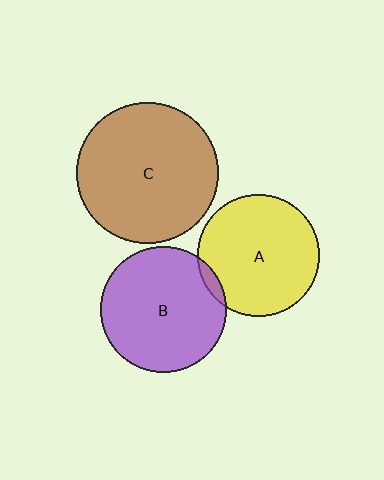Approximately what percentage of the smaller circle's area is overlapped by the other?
Approximately 5%.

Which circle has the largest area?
Circle C (brown).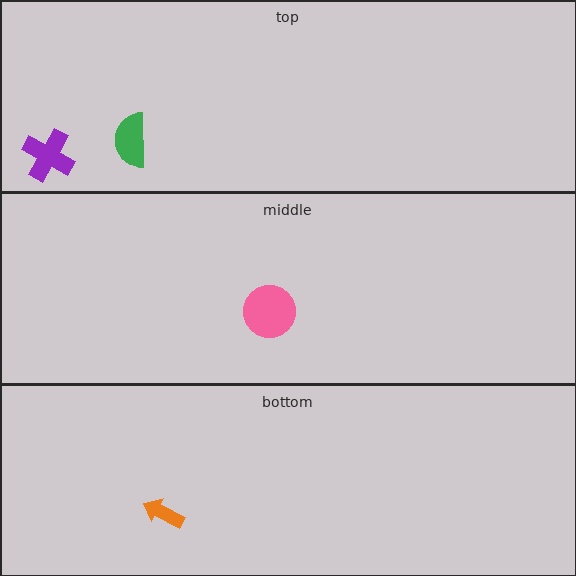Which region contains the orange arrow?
The bottom region.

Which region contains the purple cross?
The top region.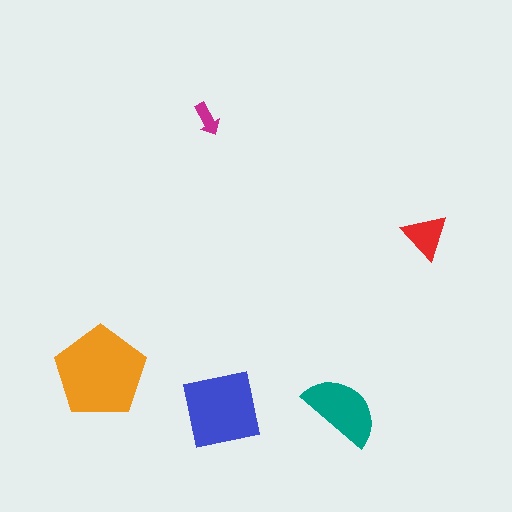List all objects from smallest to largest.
The magenta arrow, the red triangle, the teal semicircle, the blue square, the orange pentagon.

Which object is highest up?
The magenta arrow is topmost.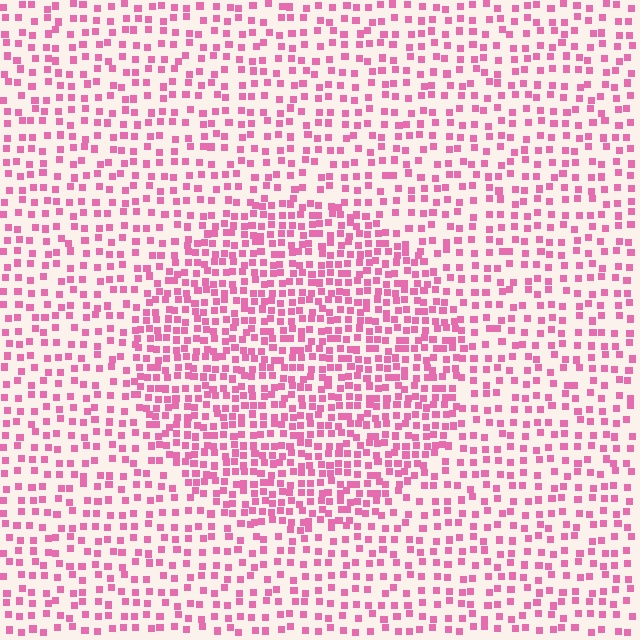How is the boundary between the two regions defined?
The boundary is defined by a change in element density (approximately 1.8x ratio). All elements are the same color, size, and shape.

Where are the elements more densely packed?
The elements are more densely packed inside the circle boundary.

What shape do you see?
I see a circle.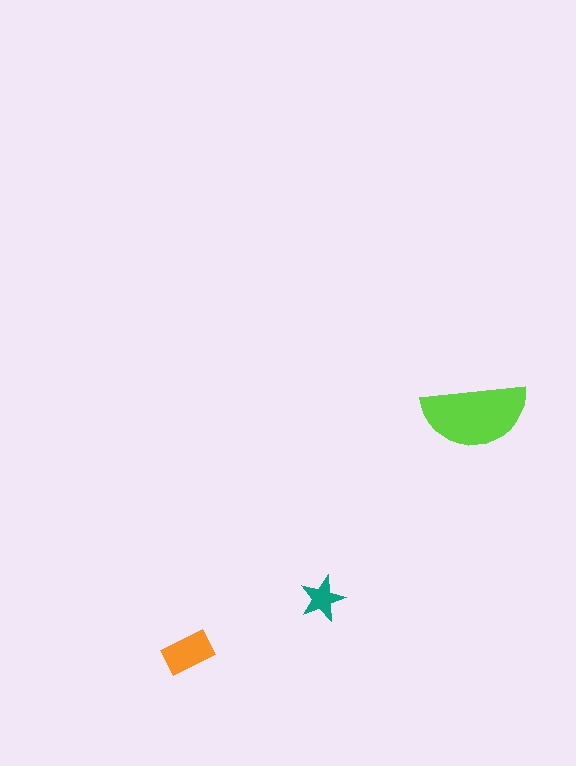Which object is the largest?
The lime semicircle.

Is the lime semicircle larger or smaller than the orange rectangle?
Larger.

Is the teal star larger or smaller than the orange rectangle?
Smaller.